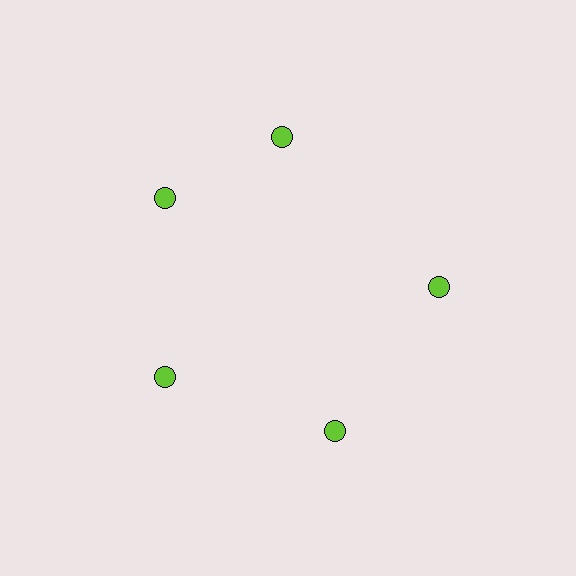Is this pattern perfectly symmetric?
No. The 5 lime circles are arranged in a ring, but one element near the 1 o'clock position is rotated out of alignment along the ring, breaking the 5-fold rotational symmetry.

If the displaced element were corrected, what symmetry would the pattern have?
It would have 5-fold rotational symmetry — the pattern would map onto itself every 72 degrees.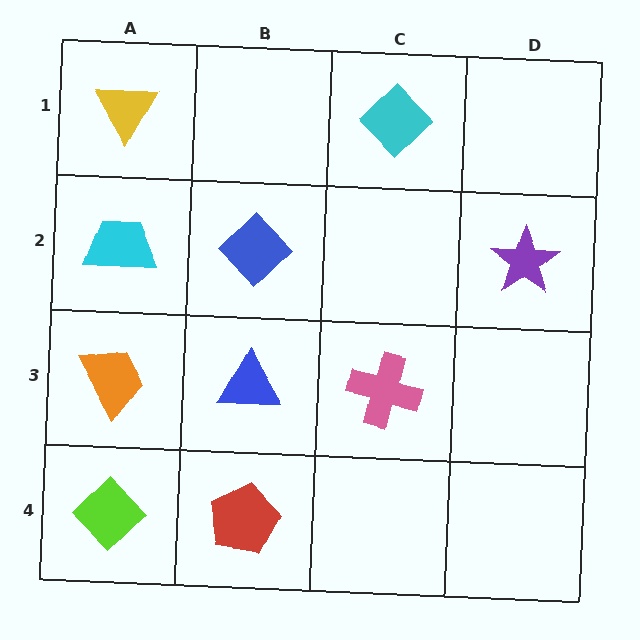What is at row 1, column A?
A yellow triangle.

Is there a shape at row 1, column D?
No, that cell is empty.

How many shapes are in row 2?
3 shapes.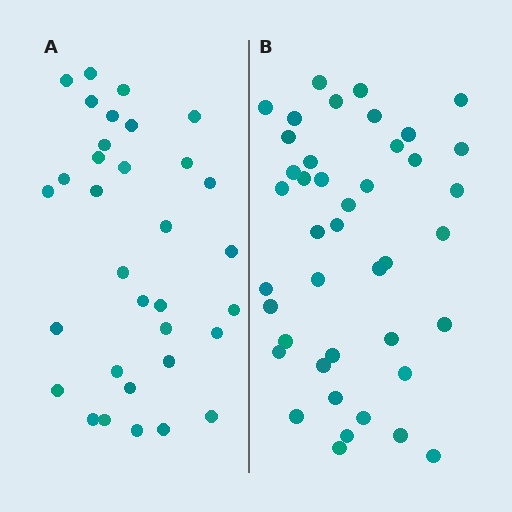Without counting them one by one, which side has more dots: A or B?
Region B (the right region) has more dots.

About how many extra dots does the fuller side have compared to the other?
Region B has roughly 8 or so more dots than region A.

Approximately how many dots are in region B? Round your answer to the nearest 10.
About 40 dots. (The exact count is 42, which rounds to 40.)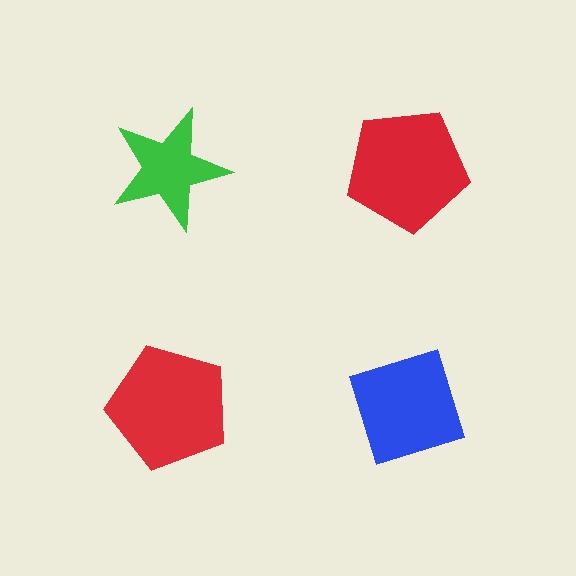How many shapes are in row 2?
2 shapes.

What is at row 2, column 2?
A blue diamond.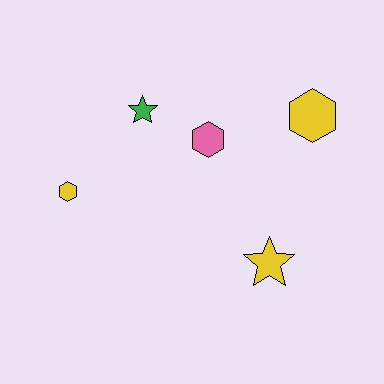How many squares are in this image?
There are no squares.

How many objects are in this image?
There are 5 objects.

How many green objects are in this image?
There is 1 green object.